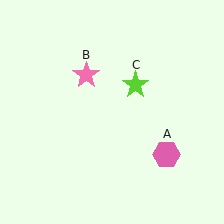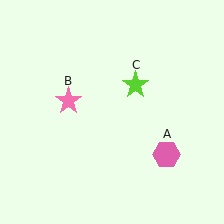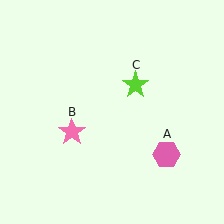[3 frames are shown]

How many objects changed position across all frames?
1 object changed position: pink star (object B).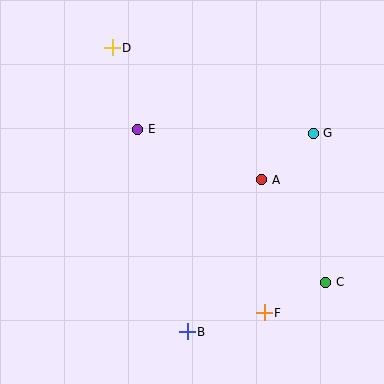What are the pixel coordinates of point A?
Point A is at (262, 180).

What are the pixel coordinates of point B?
Point B is at (187, 332).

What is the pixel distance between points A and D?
The distance between A and D is 199 pixels.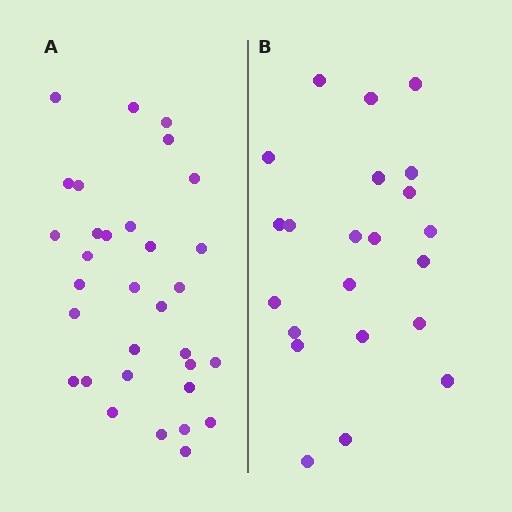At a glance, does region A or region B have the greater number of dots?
Region A (the left region) has more dots.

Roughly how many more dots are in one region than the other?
Region A has roughly 10 or so more dots than region B.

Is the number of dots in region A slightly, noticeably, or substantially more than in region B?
Region A has substantially more. The ratio is roughly 1.5 to 1.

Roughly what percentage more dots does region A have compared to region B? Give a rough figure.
About 45% more.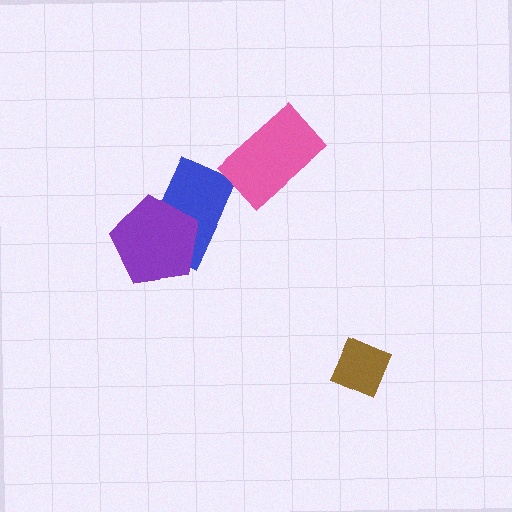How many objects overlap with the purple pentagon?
1 object overlaps with the purple pentagon.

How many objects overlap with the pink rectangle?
0 objects overlap with the pink rectangle.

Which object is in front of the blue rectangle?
The purple pentagon is in front of the blue rectangle.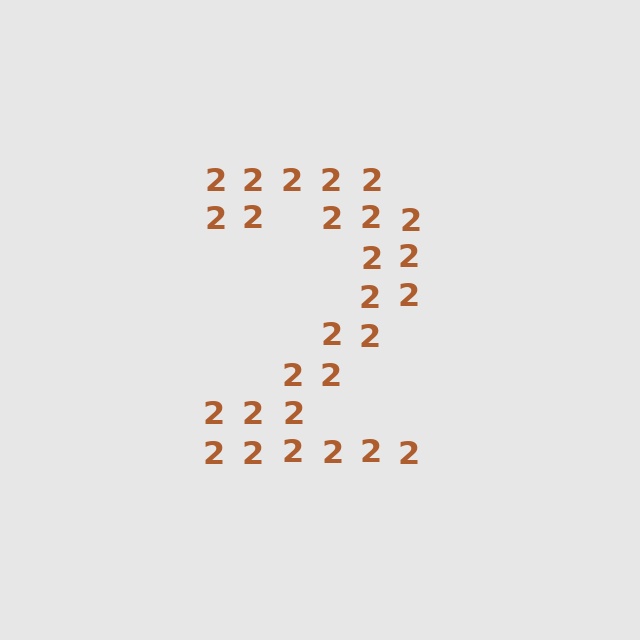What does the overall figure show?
The overall figure shows the digit 2.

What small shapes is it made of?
It is made of small digit 2's.